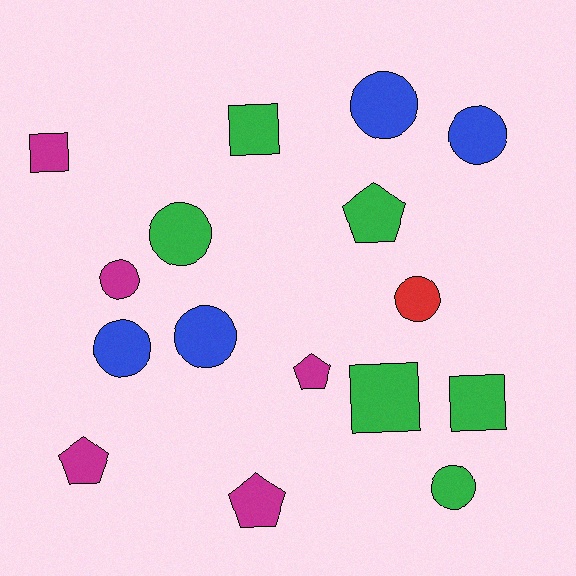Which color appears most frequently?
Green, with 6 objects.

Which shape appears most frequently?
Circle, with 8 objects.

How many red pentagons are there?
There are no red pentagons.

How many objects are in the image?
There are 16 objects.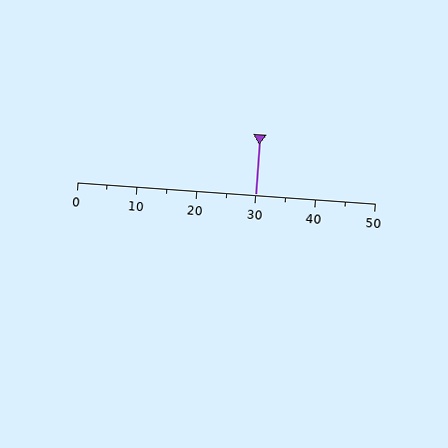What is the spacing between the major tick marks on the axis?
The major ticks are spaced 10 apart.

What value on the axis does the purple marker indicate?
The marker indicates approximately 30.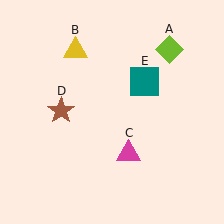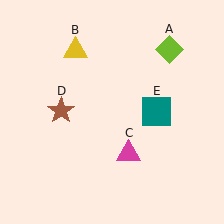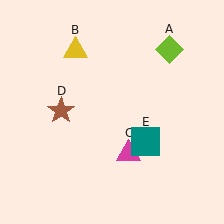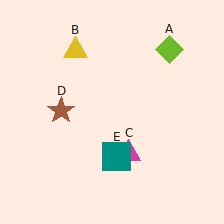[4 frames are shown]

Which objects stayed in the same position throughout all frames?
Lime diamond (object A) and yellow triangle (object B) and magenta triangle (object C) and brown star (object D) remained stationary.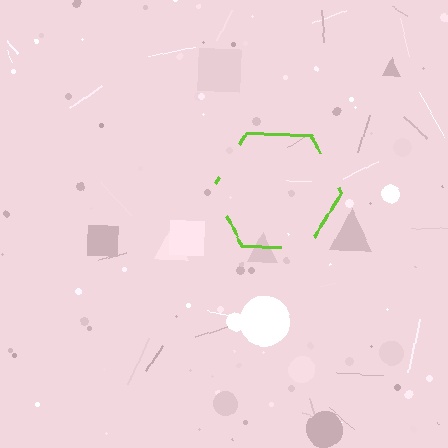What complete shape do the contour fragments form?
The contour fragments form a hexagon.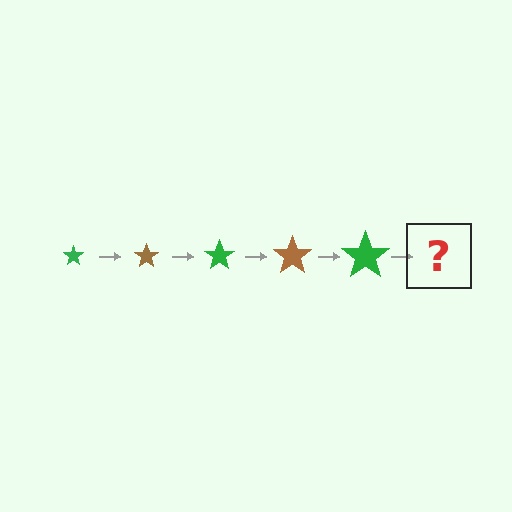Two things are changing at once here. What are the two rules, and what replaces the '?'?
The two rules are that the star grows larger each step and the color cycles through green and brown. The '?' should be a brown star, larger than the previous one.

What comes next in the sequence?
The next element should be a brown star, larger than the previous one.